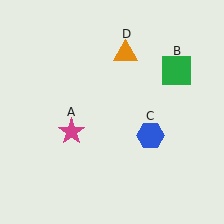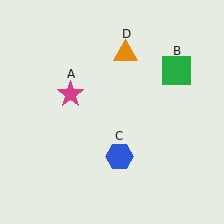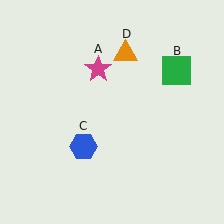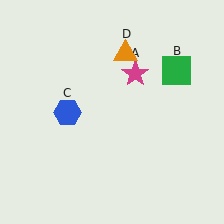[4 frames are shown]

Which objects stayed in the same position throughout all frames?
Green square (object B) and orange triangle (object D) remained stationary.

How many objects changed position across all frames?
2 objects changed position: magenta star (object A), blue hexagon (object C).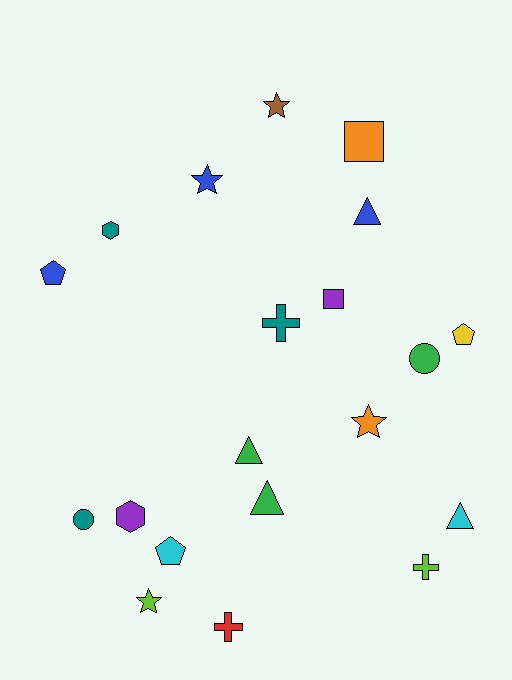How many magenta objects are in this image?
There are no magenta objects.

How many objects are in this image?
There are 20 objects.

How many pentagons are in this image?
There are 3 pentagons.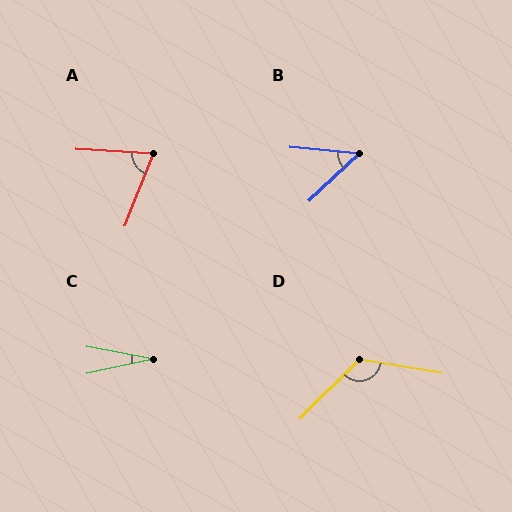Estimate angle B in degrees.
Approximately 48 degrees.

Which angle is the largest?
D, at approximately 126 degrees.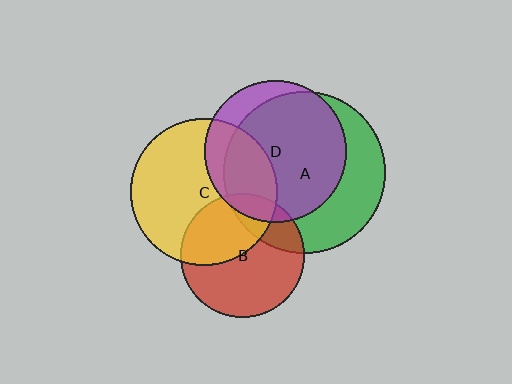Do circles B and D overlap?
Yes.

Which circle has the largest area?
Circle A (green).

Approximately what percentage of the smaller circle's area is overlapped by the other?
Approximately 10%.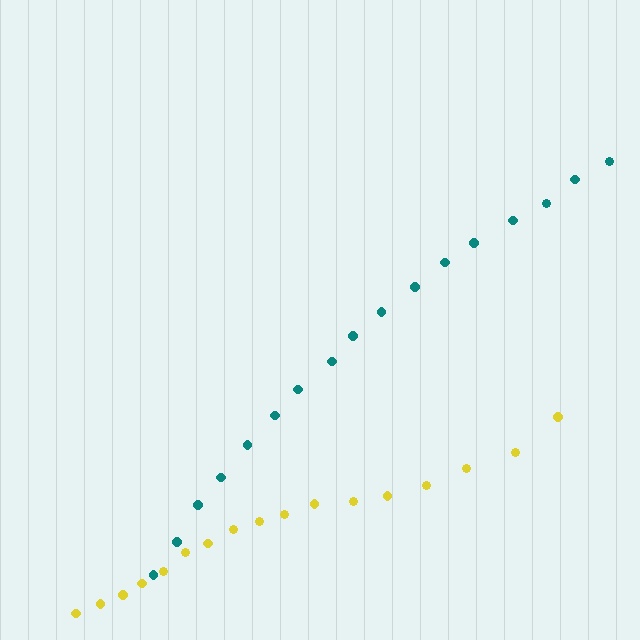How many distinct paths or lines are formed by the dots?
There are 2 distinct paths.